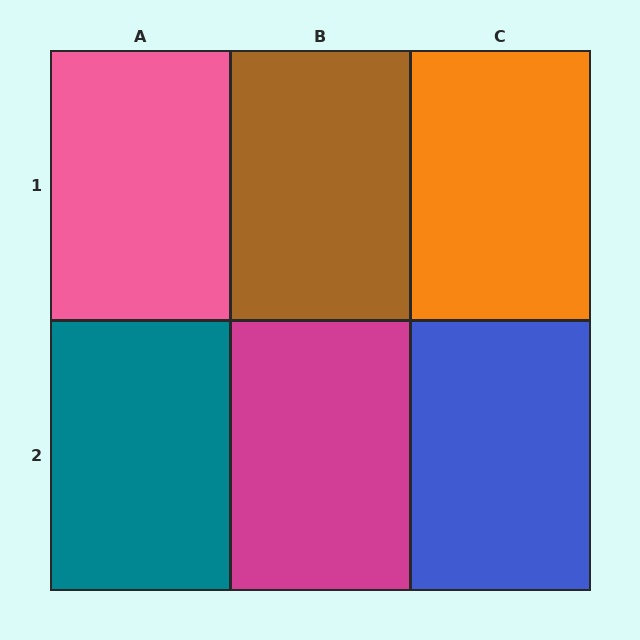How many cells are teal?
1 cell is teal.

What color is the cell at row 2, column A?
Teal.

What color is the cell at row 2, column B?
Magenta.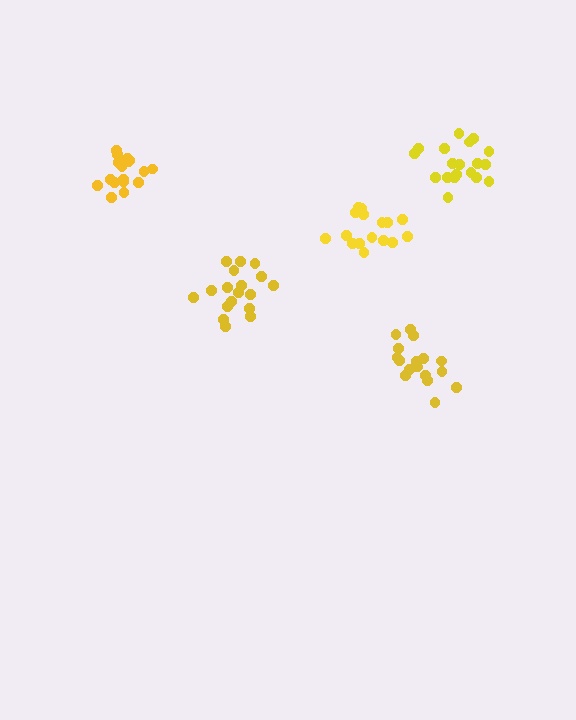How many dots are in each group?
Group 1: 16 dots, Group 2: 20 dots, Group 3: 18 dots, Group 4: 18 dots, Group 5: 19 dots (91 total).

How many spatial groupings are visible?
There are 5 spatial groupings.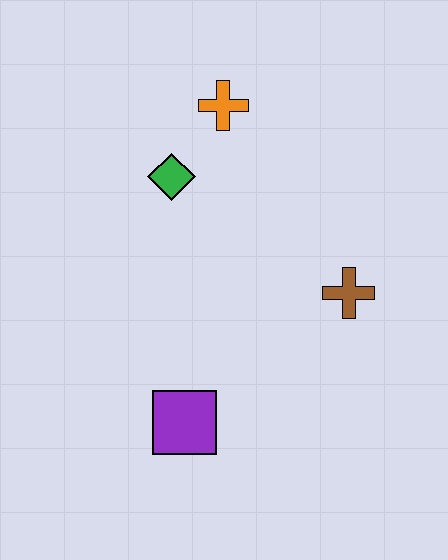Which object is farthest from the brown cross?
The orange cross is farthest from the brown cross.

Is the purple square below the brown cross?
Yes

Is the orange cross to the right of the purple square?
Yes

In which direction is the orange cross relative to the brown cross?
The orange cross is above the brown cross.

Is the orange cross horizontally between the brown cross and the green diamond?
Yes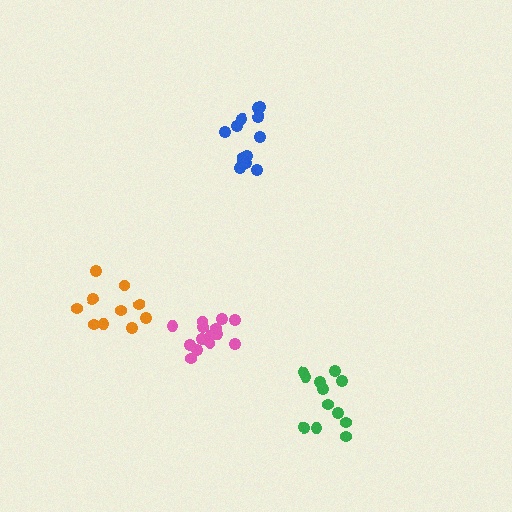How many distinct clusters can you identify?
There are 4 distinct clusters.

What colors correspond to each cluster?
The clusters are colored: pink, blue, green, orange.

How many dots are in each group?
Group 1: 14 dots, Group 2: 13 dots, Group 3: 12 dots, Group 4: 10 dots (49 total).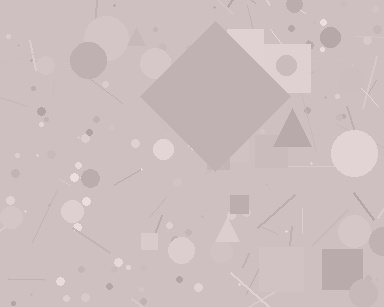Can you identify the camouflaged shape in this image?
The camouflaged shape is a diamond.